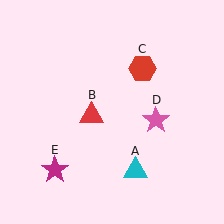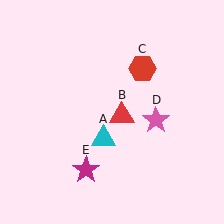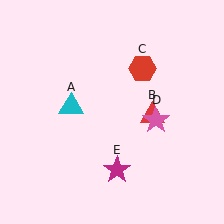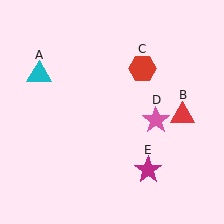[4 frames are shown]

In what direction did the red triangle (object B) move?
The red triangle (object B) moved right.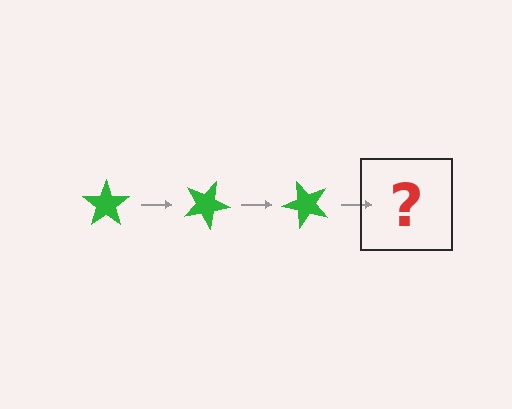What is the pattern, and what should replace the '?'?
The pattern is that the star rotates 25 degrees each step. The '?' should be a green star rotated 75 degrees.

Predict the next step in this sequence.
The next step is a green star rotated 75 degrees.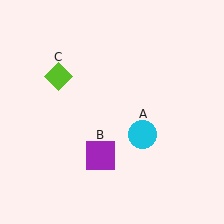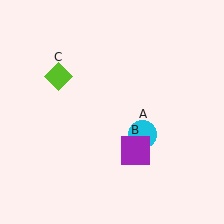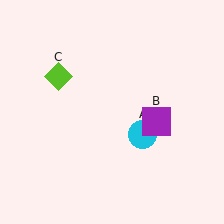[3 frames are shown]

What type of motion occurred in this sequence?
The purple square (object B) rotated counterclockwise around the center of the scene.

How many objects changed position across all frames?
1 object changed position: purple square (object B).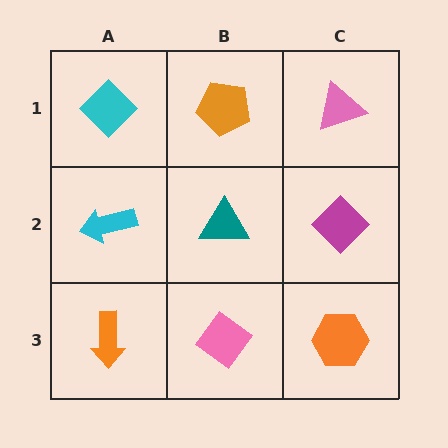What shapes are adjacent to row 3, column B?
A teal triangle (row 2, column B), an orange arrow (row 3, column A), an orange hexagon (row 3, column C).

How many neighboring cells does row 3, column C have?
2.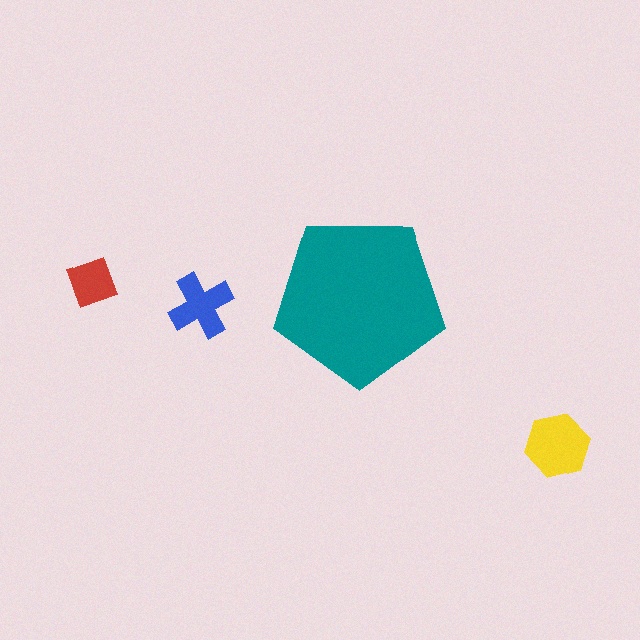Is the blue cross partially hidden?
No, the blue cross is fully visible.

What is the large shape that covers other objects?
A teal pentagon.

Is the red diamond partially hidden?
No, the red diamond is fully visible.